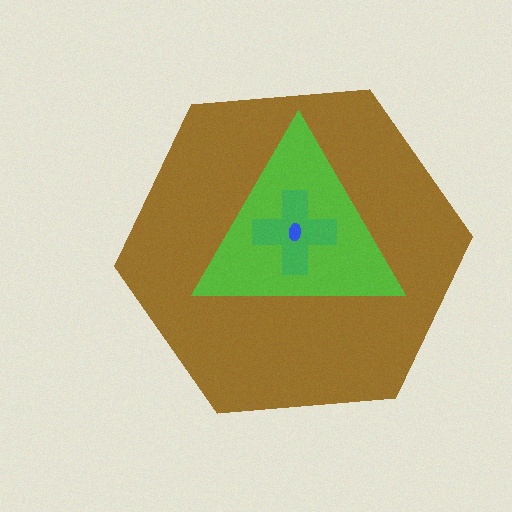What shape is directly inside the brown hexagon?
The lime triangle.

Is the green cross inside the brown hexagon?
Yes.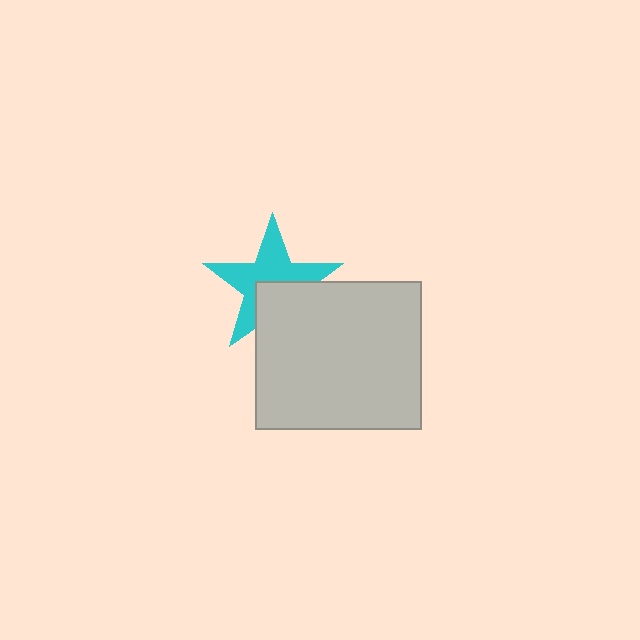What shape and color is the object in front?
The object in front is a light gray rectangle.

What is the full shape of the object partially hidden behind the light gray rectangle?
The partially hidden object is a cyan star.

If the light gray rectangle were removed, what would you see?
You would see the complete cyan star.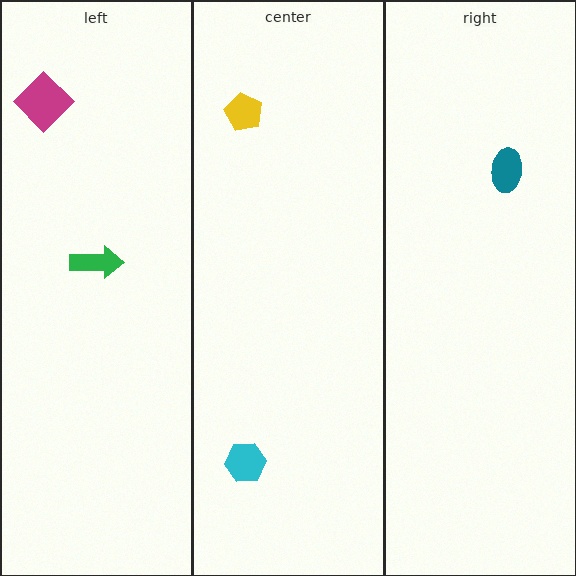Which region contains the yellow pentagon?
The center region.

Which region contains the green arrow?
The left region.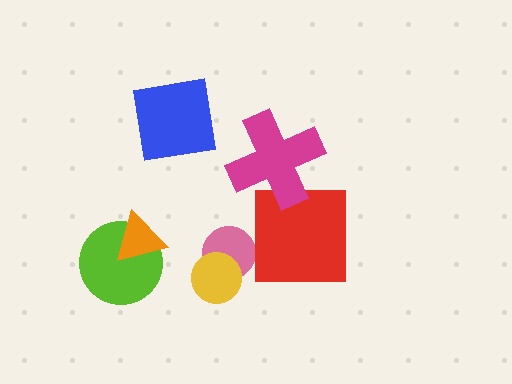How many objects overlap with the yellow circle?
1 object overlaps with the yellow circle.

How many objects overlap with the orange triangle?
1 object overlaps with the orange triangle.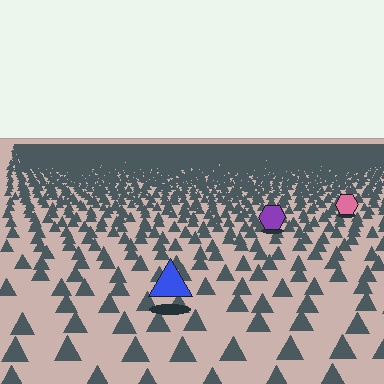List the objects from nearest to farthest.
From nearest to farthest: the blue triangle, the purple hexagon, the pink hexagon.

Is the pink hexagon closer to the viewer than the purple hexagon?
No. The purple hexagon is closer — you can tell from the texture gradient: the ground texture is coarser near it.